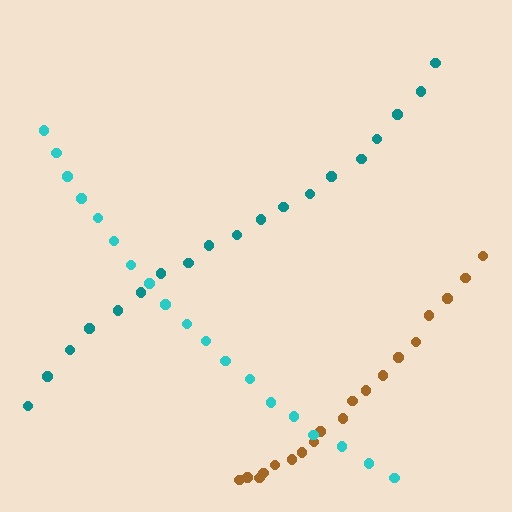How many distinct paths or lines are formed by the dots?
There are 3 distinct paths.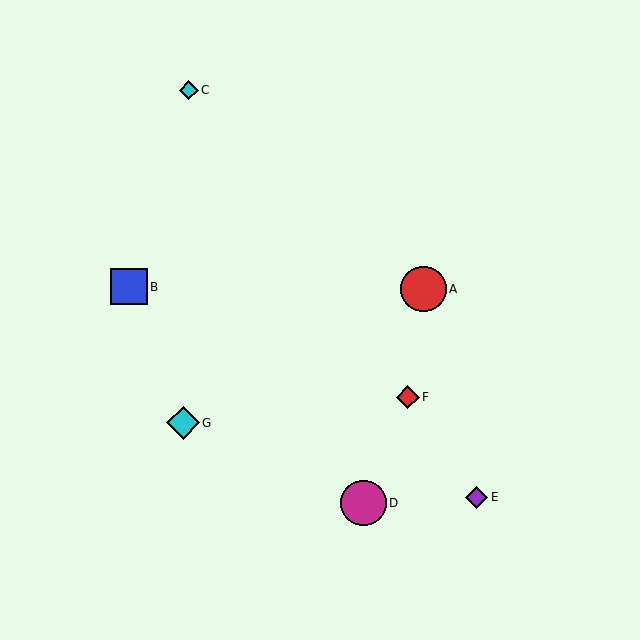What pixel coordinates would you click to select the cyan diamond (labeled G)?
Click at (183, 423) to select the cyan diamond G.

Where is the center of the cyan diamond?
The center of the cyan diamond is at (183, 423).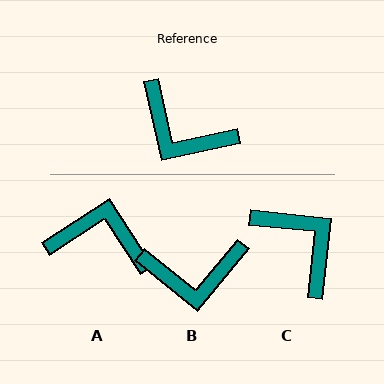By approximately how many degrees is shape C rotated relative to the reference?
Approximately 162 degrees counter-clockwise.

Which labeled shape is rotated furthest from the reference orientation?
C, about 162 degrees away.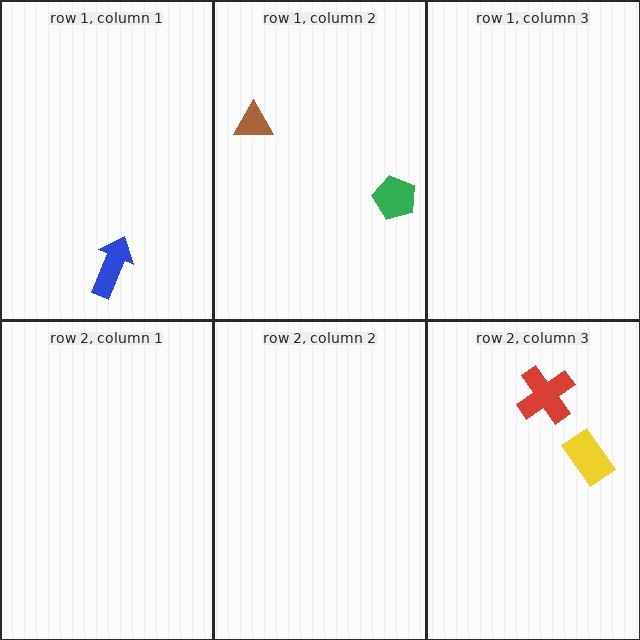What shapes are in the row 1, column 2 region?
The green pentagon, the brown triangle.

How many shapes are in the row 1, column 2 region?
2.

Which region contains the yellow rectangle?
The row 2, column 3 region.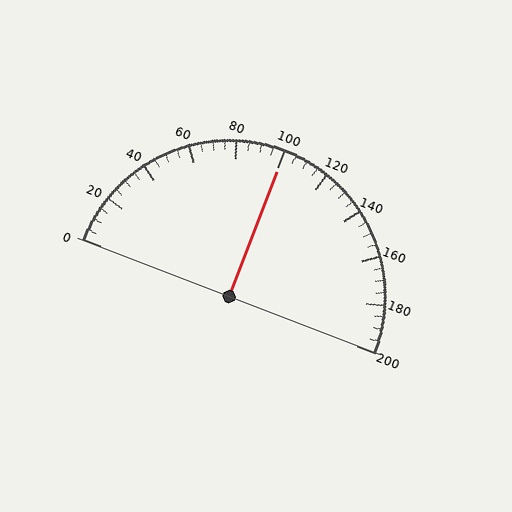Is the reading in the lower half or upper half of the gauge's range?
The reading is in the upper half of the range (0 to 200).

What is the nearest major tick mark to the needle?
The nearest major tick mark is 100.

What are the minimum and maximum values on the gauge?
The gauge ranges from 0 to 200.